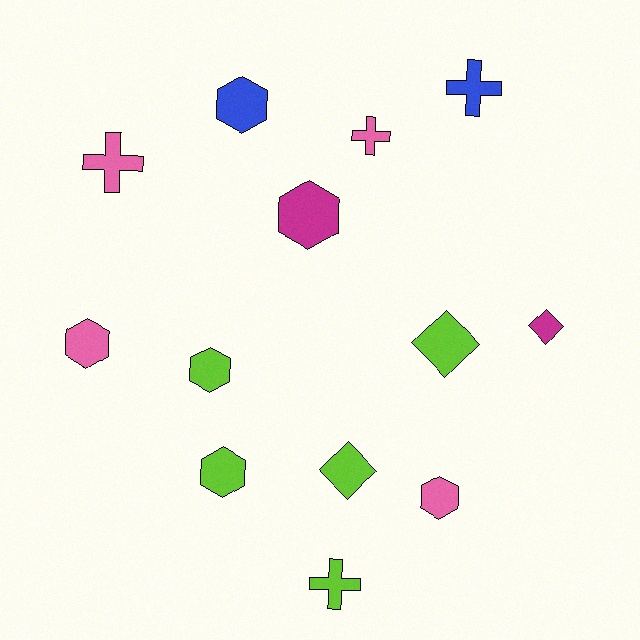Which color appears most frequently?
Lime, with 5 objects.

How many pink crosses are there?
There are 2 pink crosses.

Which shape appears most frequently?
Hexagon, with 6 objects.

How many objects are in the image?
There are 13 objects.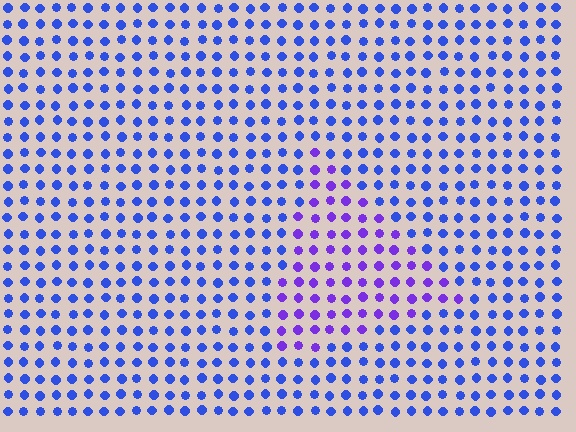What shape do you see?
I see a triangle.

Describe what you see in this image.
The image is filled with small blue elements in a uniform arrangement. A triangle-shaped region is visible where the elements are tinted to a slightly different hue, forming a subtle color boundary.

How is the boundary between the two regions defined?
The boundary is defined purely by a slight shift in hue (about 37 degrees). Spacing, size, and orientation are identical on both sides.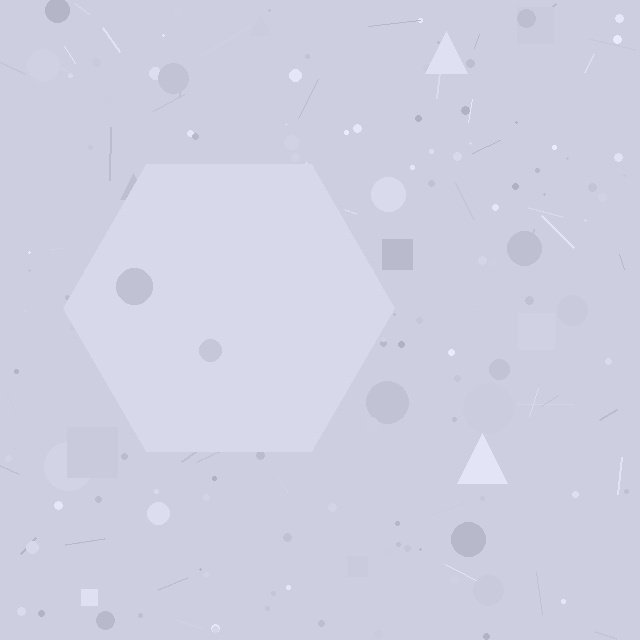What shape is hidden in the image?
A hexagon is hidden in the image.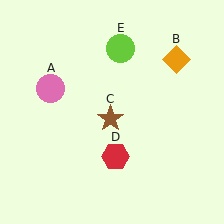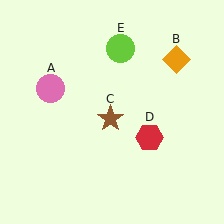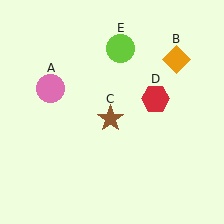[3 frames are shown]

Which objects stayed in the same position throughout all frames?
Pink circle (object A) and orange diamond (object B) and brown star (object C) and lime circle (object E) remained stationary.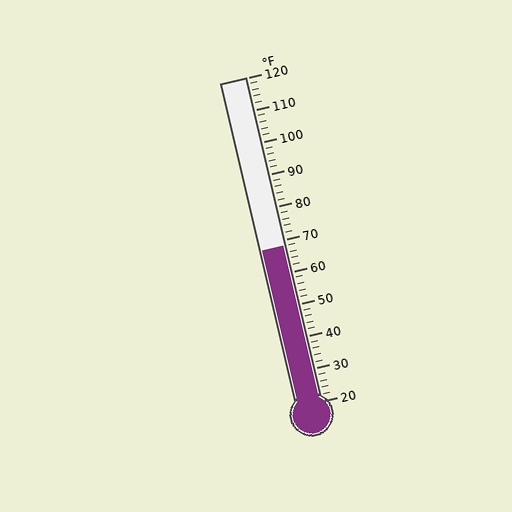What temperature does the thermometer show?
The thermometer shows approximately 68°F.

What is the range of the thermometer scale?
The thermometer scale ranges from 20°F to 120°F.